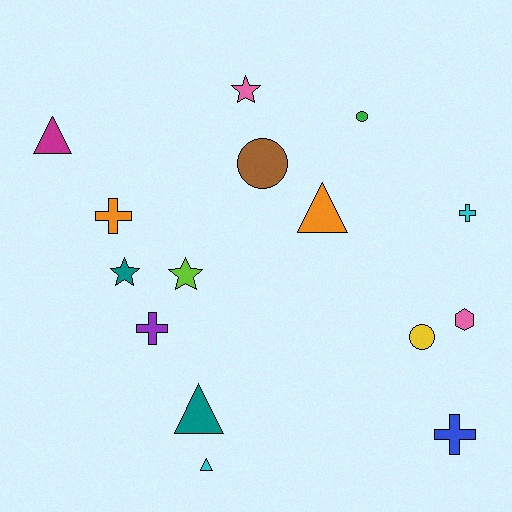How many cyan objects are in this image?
There are 2 cyan objects.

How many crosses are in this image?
There are 4 crosses.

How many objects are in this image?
There are 15 objects.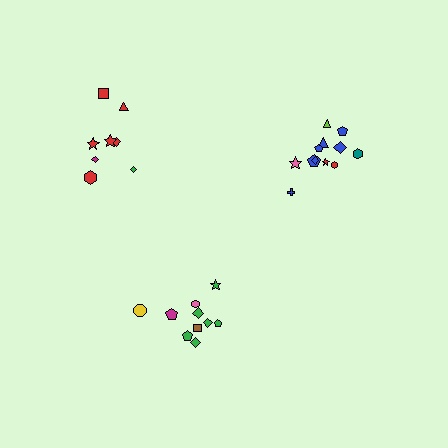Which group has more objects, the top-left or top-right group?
The top-right group.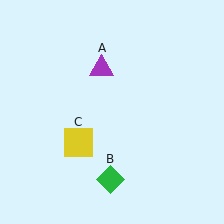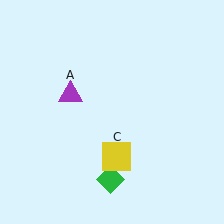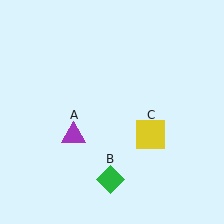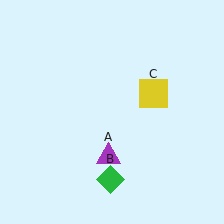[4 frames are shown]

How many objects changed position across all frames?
2 objects changed position: purple triangle (object A), yellow square (object C).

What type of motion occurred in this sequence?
The purple triangle (object A), yellow square (object C) rotated counterclockwise around the center of the scene.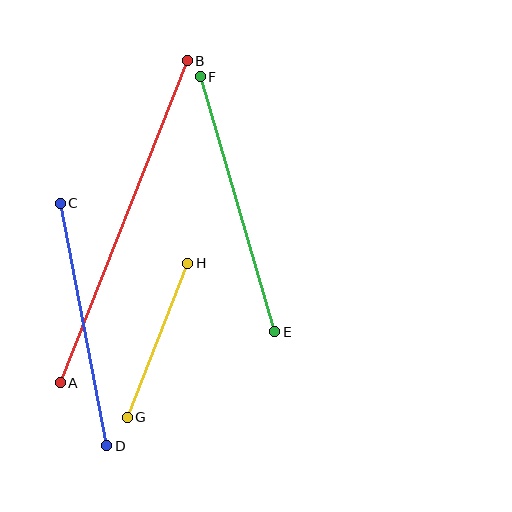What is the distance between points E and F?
The distance is approximately 266 pixels.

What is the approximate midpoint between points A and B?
The midpoint is at approximately (124, 222) pixels.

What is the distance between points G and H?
The distance is approximately 165 pixels.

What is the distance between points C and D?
The distance is approximately 247 pixels.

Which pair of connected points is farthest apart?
Points A and B are farthest apart.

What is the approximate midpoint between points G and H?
The midpoint is at approximately (157, 340) pixels.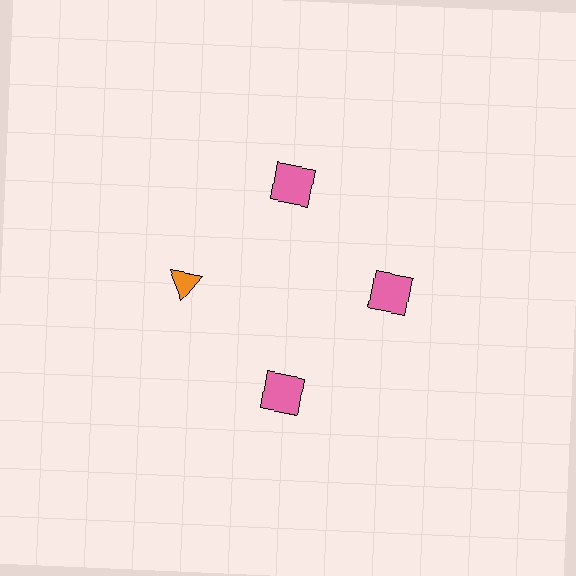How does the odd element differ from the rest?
It differs in both color (orange instead of pink) and shape (triangle instead of square).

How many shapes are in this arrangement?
There are 4 shapes arranged in a ring pattern.